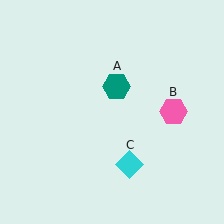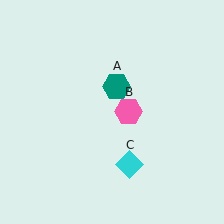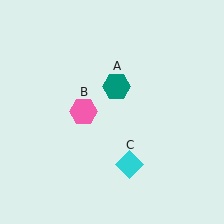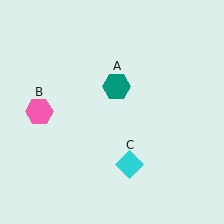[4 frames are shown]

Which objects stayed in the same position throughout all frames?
Teal hexagon (object A) and cyan diamond (object C) remained stationary.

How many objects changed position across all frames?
1 object changed position: pink hexagon (object B).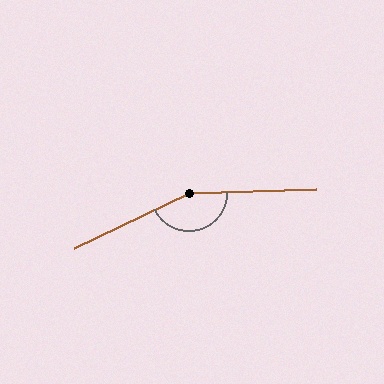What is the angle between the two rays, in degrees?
Approximately 156 degrees.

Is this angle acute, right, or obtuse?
It is obtuse.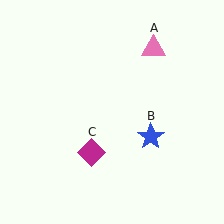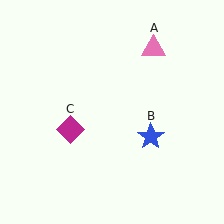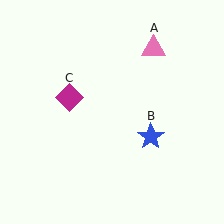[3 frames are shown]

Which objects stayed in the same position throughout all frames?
Pink triangle (object A) and blue star (object B) remained stationary.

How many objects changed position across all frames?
1 object changed position: magenta diamond (object C).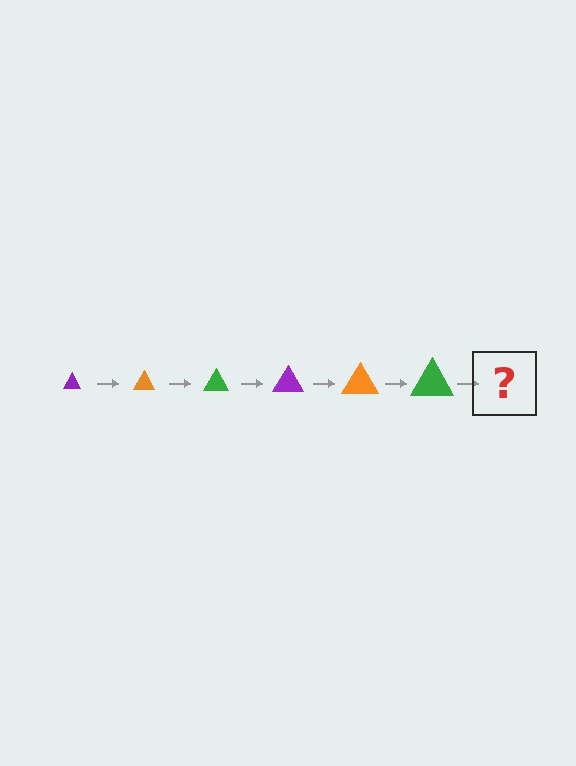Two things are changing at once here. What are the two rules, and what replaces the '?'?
The two rules are that the triangle grows larger each step and the color cycles through purple, orange, and green. The '?' should be a purple triangle, larger than the previous one.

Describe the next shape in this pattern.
It should be a purple triangle, larger than the previous one.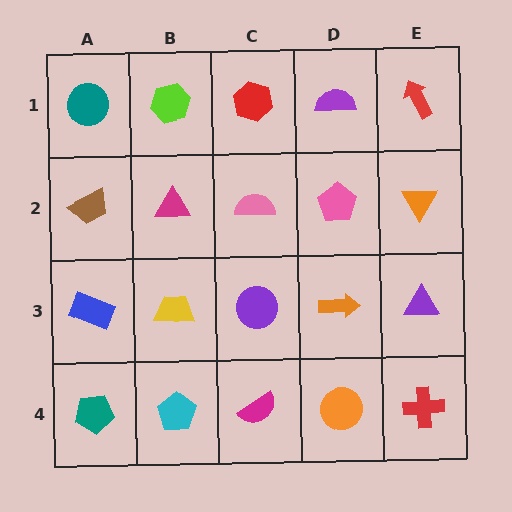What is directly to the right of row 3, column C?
An orange arrow.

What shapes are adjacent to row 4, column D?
An orange arrow (row 3, column D), a magenta semicircle (row 4, column C), a red cross (row 4, column E).